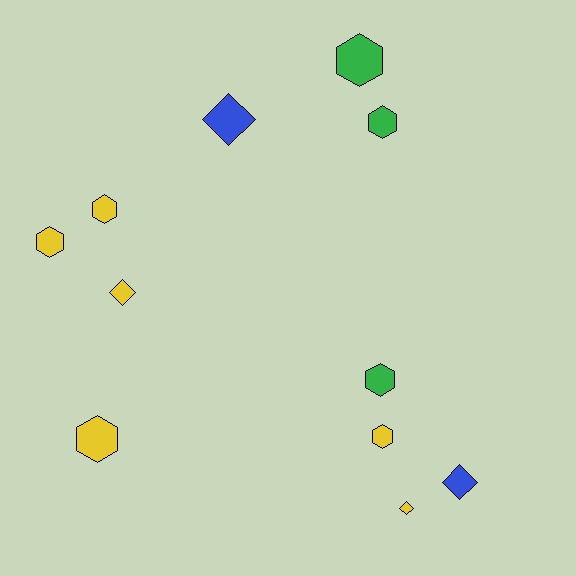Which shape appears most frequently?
Hexagon, with 7 objects.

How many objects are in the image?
There are 11 objects.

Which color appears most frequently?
Yellow, with 6 objects.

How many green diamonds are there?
There are no green diamonds.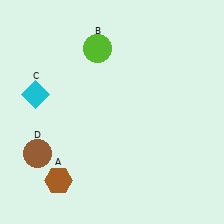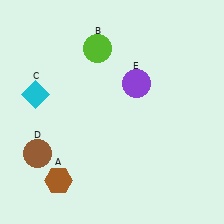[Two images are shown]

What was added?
A purple circle (E) was added in Image 2.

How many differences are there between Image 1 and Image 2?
There is 1 difference between the two images.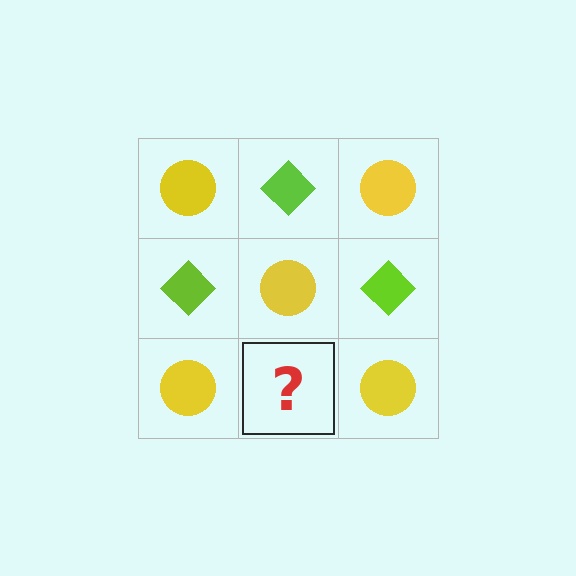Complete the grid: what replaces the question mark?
The question mark should be replaced with a lime diamond.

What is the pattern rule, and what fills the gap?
The rule is that it alternates yellow circle and lime diamond in a checkerboard pattern. The gap should be filled with a lime diamond.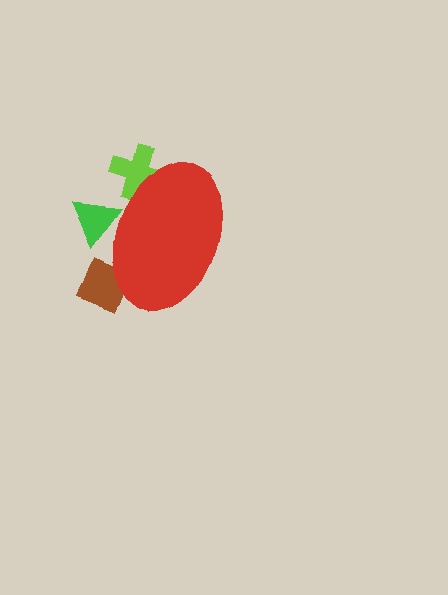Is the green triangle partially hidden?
Yes, the green triangle is partially hidden behind the red ellipse.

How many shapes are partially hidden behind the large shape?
3 shapes are partially hidden.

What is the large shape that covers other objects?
A red ellipse.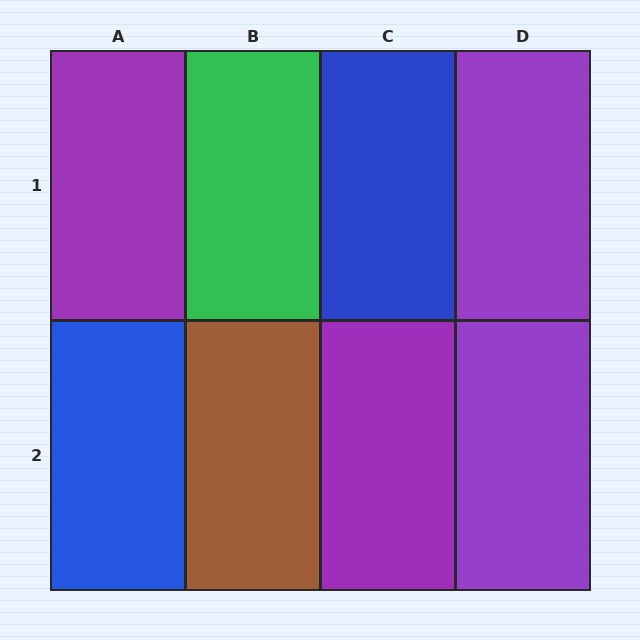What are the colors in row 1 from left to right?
Purple, green, blue, purple.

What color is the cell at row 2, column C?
Purple.